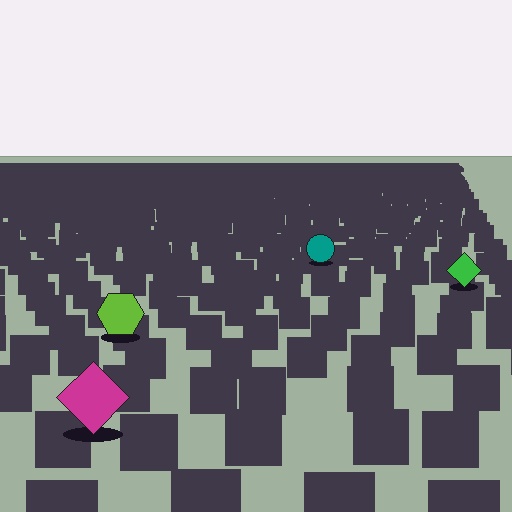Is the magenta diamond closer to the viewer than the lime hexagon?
Yes. The magenta diamond is closer — you can tell from the texture gradient: the ground texture is coarser near it.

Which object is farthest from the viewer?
The teal circle is farthest from the viewer. It appears smaller and the ground texture around it is denser.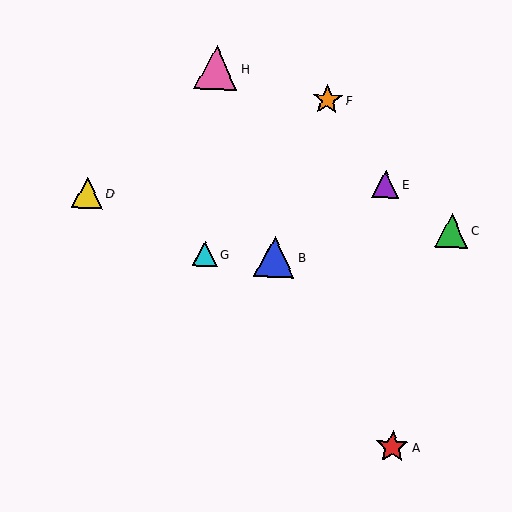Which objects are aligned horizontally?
Objects B, G are aligned horizontally.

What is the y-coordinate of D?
Object D is at y≈193.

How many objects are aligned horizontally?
2 objects (B, G) are aligned horizontally.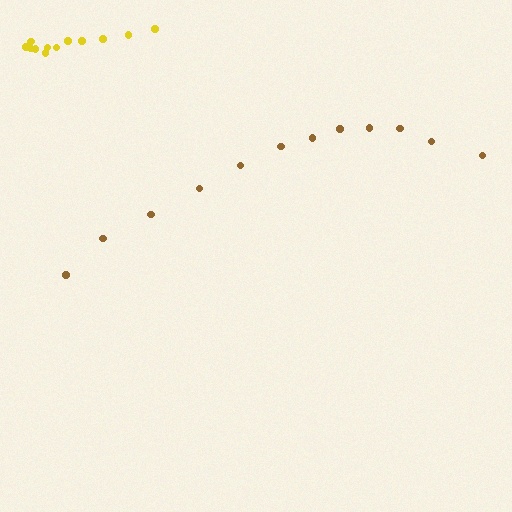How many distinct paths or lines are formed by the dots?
There are 2 distinct paths.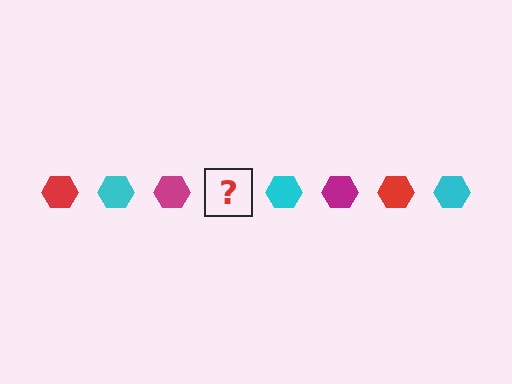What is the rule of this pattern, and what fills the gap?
The rule is that the pattern cycles through red, cyan, magenta hexagons. The gap should be filled with a red hexagon.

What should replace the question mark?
The question mark should be replaced with a red hexagon.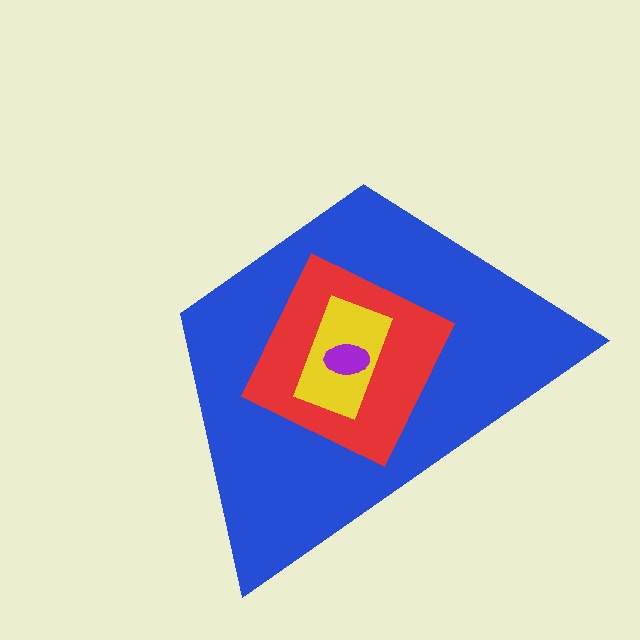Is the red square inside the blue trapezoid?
Yes.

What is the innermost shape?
The purple ellipse.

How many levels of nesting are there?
4.